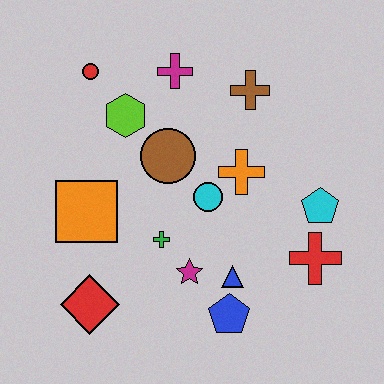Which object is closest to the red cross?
The cyan pentagon is closest to the red cross.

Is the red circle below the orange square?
No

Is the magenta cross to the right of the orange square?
Yes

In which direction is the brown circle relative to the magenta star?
The brown circle is above the magenta star.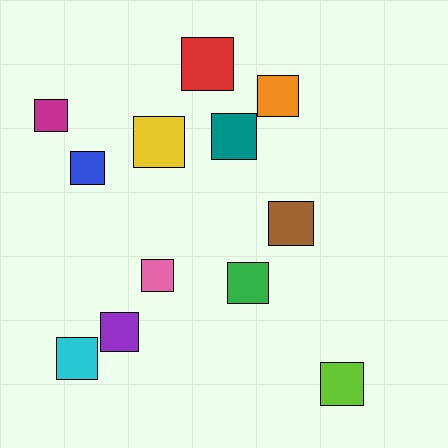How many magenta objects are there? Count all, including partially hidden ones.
There is 1 magenta object.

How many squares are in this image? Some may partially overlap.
There are 12 squares.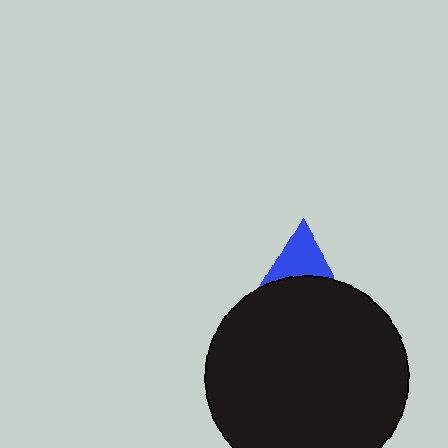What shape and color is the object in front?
The object in front is a black circle.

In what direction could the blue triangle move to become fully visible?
The blue triangle could move up. That would shift it out from behind the black circle entirely.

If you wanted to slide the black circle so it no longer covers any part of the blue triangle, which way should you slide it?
Slide it down — that is the most direct way to separate the two shapes.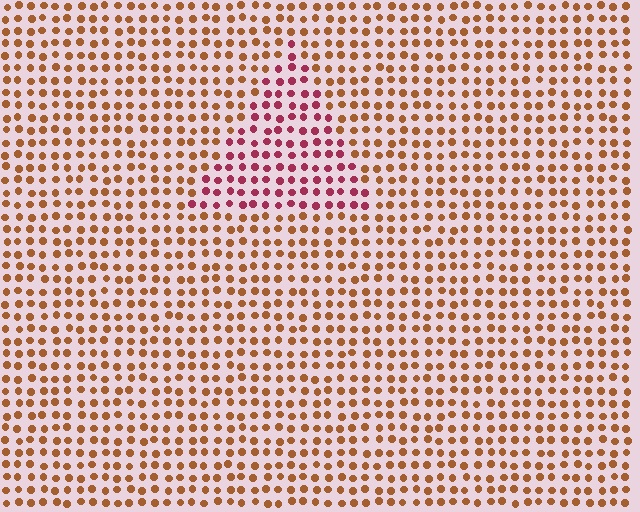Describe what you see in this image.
The image is filled with small brown elements in a uniform arrangement. A triangle-shaped region is visible where the elements are tinted to a slightly different hue, forming a subtle color boundary.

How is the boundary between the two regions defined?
The boundary is defined purely by a slight shift in hue (about 46 degrees). Spacing, size, and orientation are identical on both sides.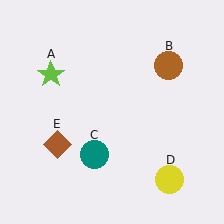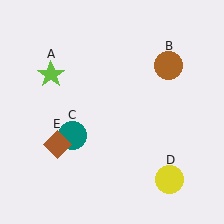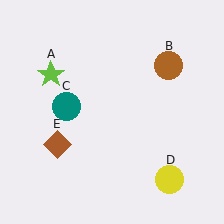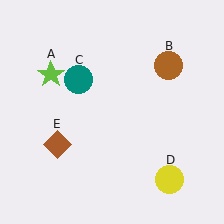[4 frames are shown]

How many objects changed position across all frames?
1 object changed position: teal circle (object C).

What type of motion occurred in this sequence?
The teal circle (object C) rotated clockwise around the center of the scene.